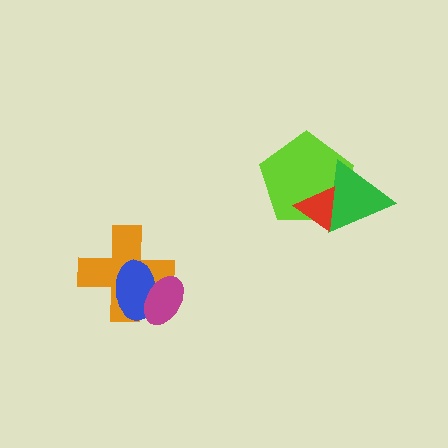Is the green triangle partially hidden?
Yes, it is partially covered by another shape.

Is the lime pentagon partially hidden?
Yes, it is partially covered by another shape.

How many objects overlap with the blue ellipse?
2 objects overlap with the blue ellipse.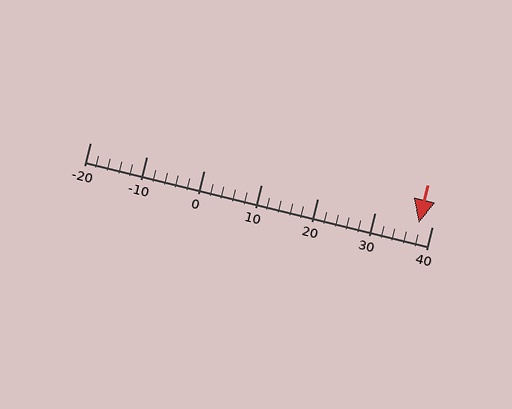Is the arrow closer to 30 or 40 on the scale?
The arrow is closer to 40.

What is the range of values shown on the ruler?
The ruler shows values from -20 to 40.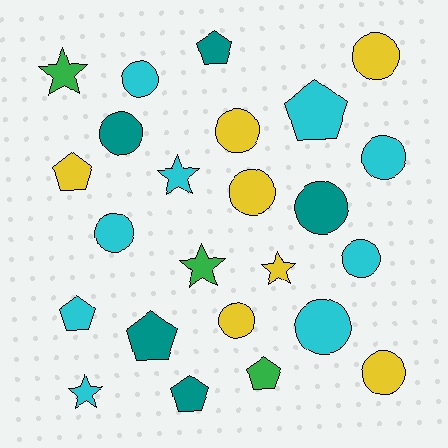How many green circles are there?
There are no green circles.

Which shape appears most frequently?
Circle, with 12 objects.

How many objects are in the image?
There are 24 objects.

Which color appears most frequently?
Cyan, with 9 objects.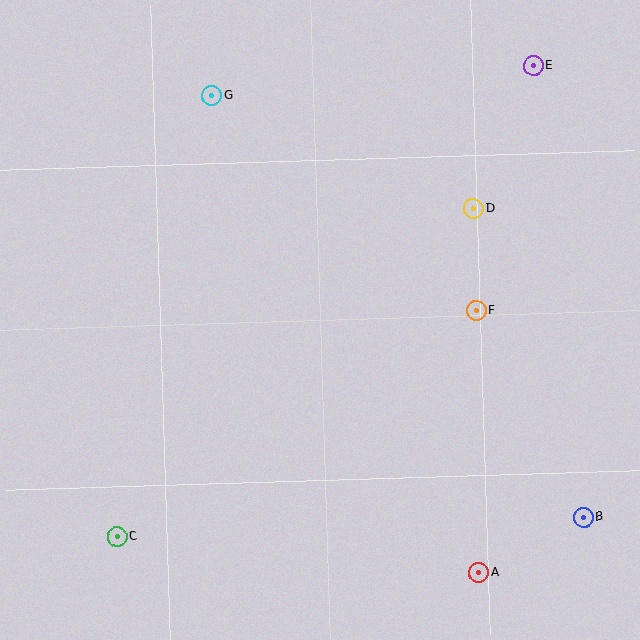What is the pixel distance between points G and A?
The distance between G and A is 547 pixels.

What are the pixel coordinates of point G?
Point G is at (212, 96).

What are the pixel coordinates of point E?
Point E is at (534, 65).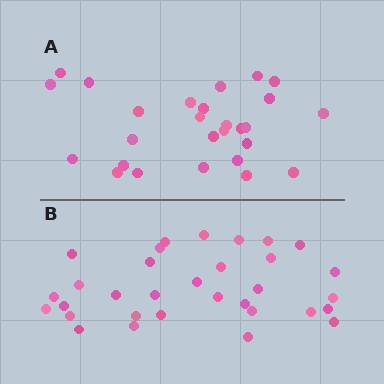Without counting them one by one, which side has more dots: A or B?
Region B (the bottom region) has more dots.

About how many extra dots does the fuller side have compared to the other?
Region B has about 5 more dots than region A.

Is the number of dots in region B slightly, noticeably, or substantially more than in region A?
Region B has only slightly more — the two regions are fairly close. The ratio is roughly 1.2 to 1.